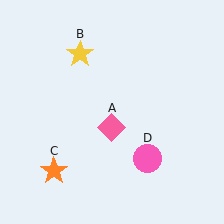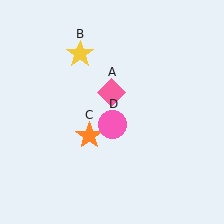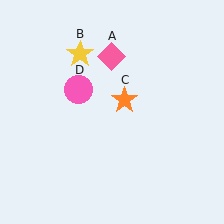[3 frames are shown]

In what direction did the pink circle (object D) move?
The pink circle (object D) moved up and to the left.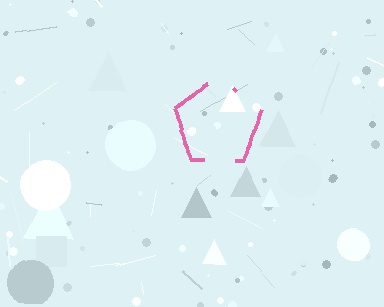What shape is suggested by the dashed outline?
The dashed outline suggests a pentagon.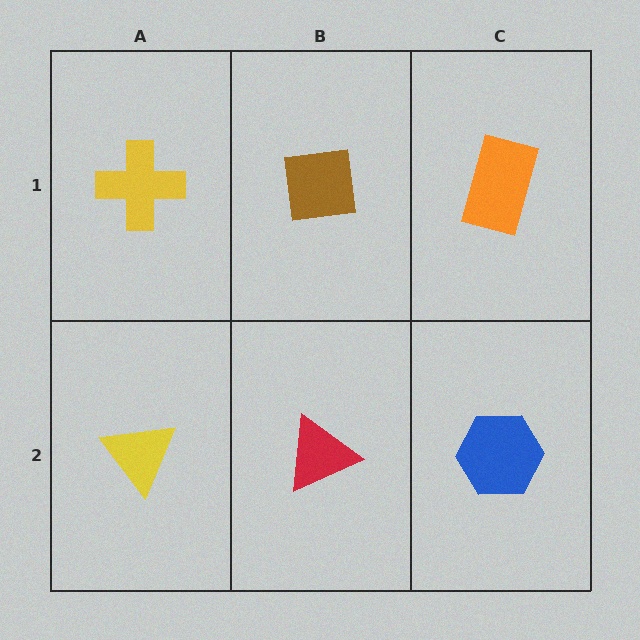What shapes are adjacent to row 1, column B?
A red triangle (row 2, column B), a yellow cross (row 1, column A), an orange rectangle (row 1, column C).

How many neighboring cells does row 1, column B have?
3.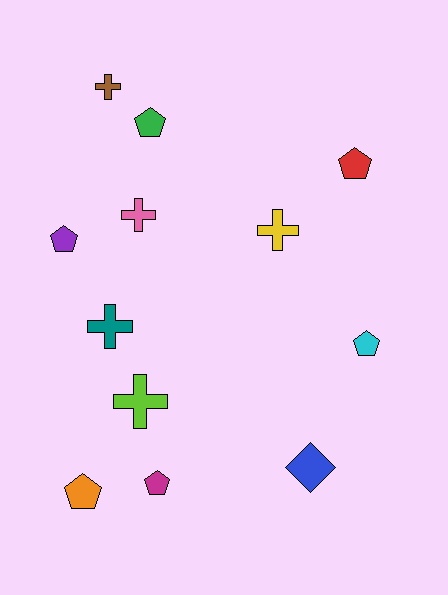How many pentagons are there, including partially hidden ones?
There are 6 pentagons.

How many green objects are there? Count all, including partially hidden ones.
There is 1 green object.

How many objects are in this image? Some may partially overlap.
There are 12 objects.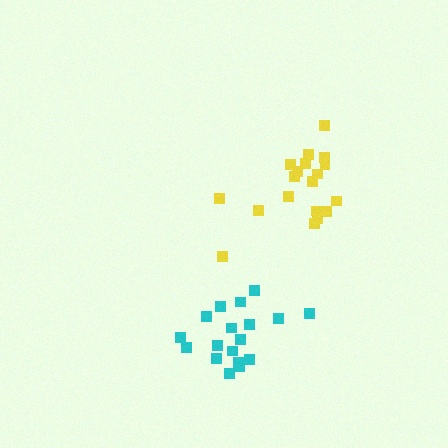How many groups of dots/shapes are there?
There are 2 groups.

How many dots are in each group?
Group 1: 19 dots, Group 2: 18 dots (37 total).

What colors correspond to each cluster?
The clusters are colored: yellow, cyan.